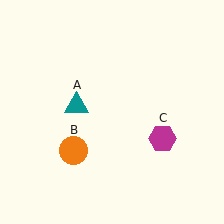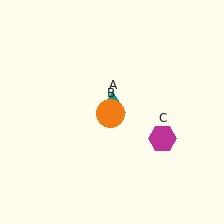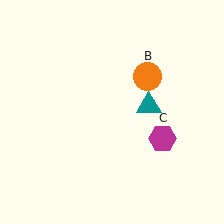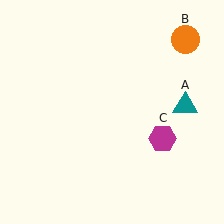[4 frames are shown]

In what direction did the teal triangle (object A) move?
The teal triangle (object A) moved right.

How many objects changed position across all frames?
2 objects changed position: teal triangle (object A), orange circle (object B).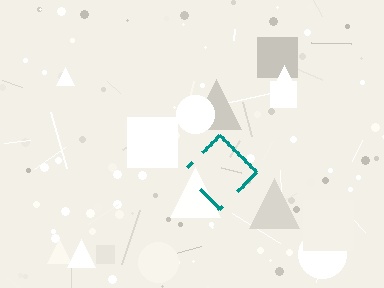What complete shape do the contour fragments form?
The contour fragments form a diamond.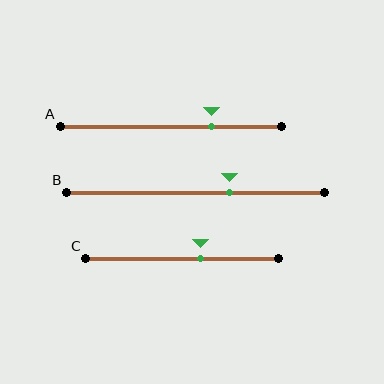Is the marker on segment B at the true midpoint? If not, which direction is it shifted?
No, the marker on segment B is shifted to the right by about 13% of the segment length.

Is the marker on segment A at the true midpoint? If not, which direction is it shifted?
No, the marker on segment A is shifted to the right by about 18% of the segment length.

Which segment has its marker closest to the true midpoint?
Segment C has its marker closest to the true midpoint.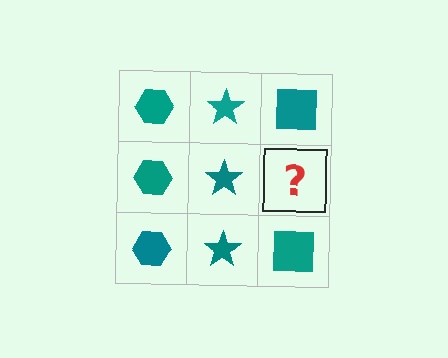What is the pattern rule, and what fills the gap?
The rule is that each column has a consistent shape. The gap should be filled with a teal square.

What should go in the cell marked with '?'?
The missing cell should contain a teal square.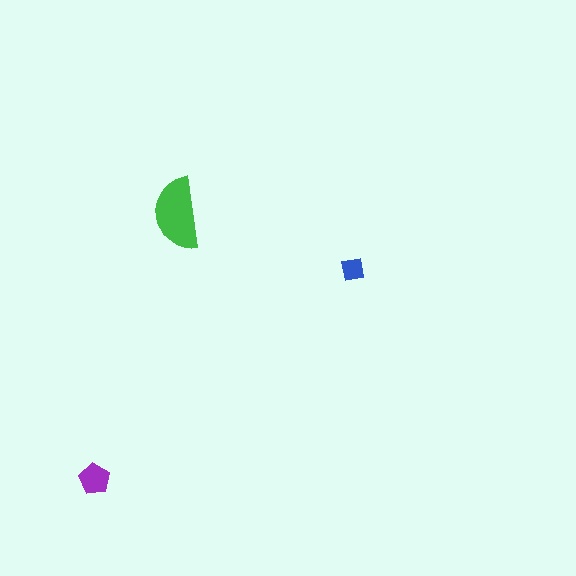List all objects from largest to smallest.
The green semicircle, the purple pentagon, the blue square.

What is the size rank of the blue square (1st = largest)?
3rd.